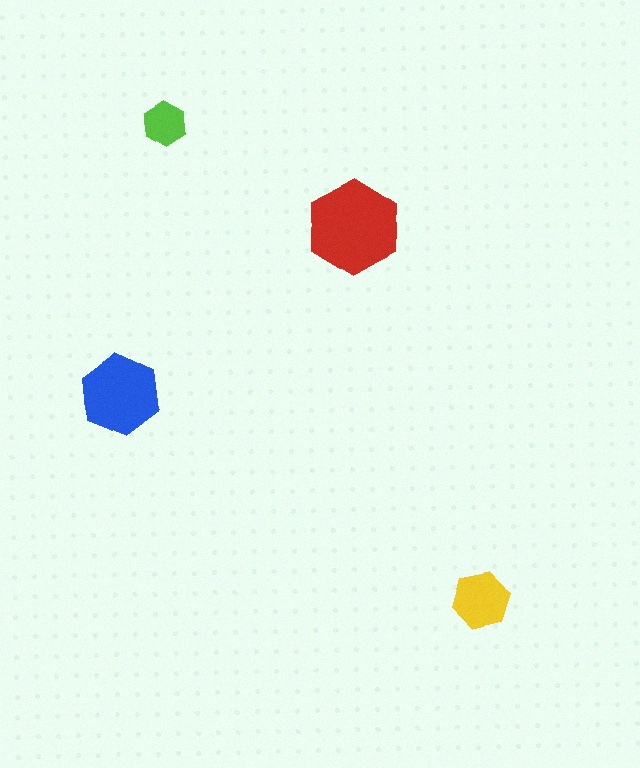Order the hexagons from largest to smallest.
the red one, the blue one, the yellow one, the lime one.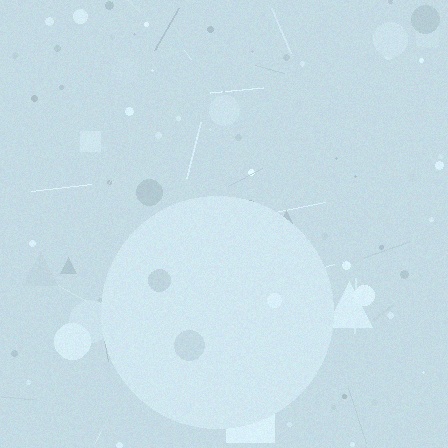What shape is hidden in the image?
A circle is hidden in the image.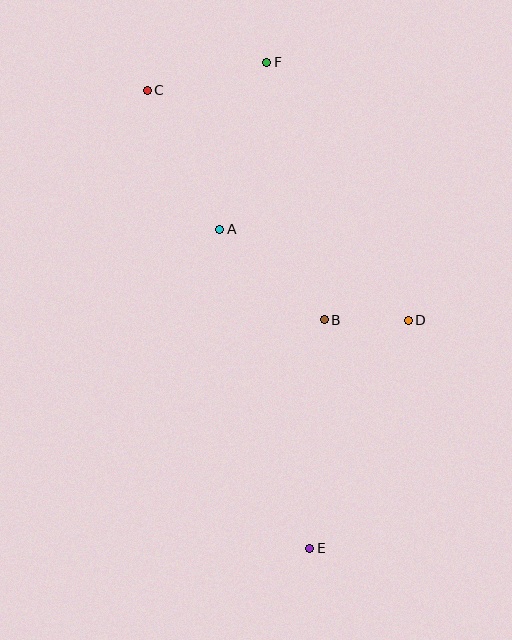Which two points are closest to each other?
Points B and D are closest to each other.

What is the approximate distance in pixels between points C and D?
The distance between C and D is approximately 348 pixels.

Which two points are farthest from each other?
Points E and F are farthest from each other.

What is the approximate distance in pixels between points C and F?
The distance between C and F is approximately 123 pixels.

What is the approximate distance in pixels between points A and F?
The distance between A and F is approximately 173 pixels.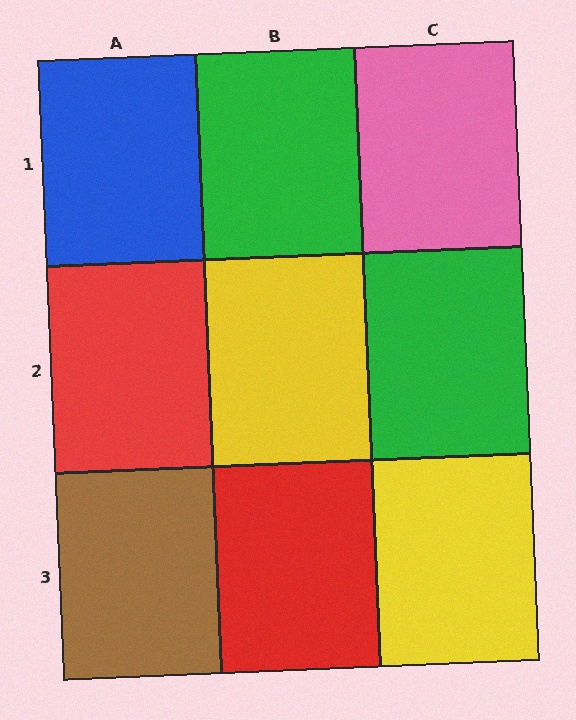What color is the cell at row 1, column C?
Pink.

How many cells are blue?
1 cell is blue.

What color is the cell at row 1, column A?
Blue.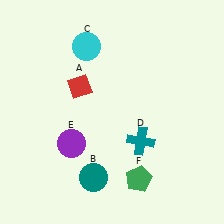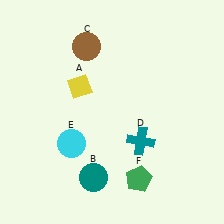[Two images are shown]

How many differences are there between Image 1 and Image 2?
There are 3 differences between the two images.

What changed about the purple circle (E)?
In Image 1, E is purple. In Image 2, it changed to cyan.